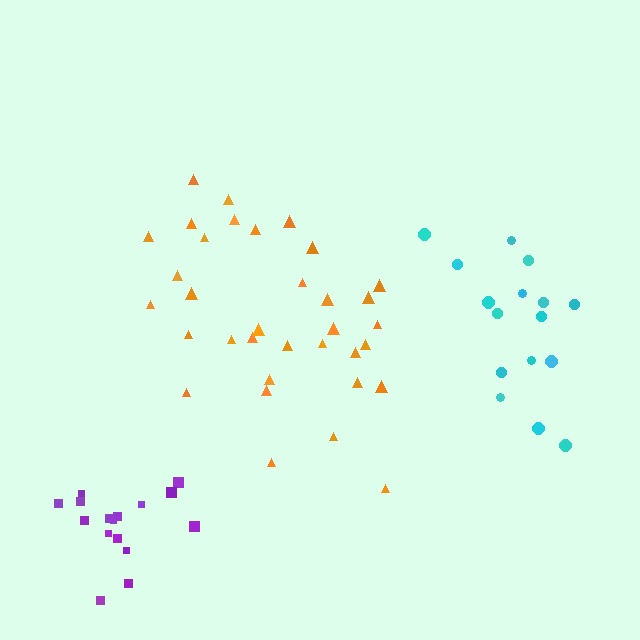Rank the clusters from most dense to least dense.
purple, orange, cyan.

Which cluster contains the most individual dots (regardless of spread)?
Orange (34).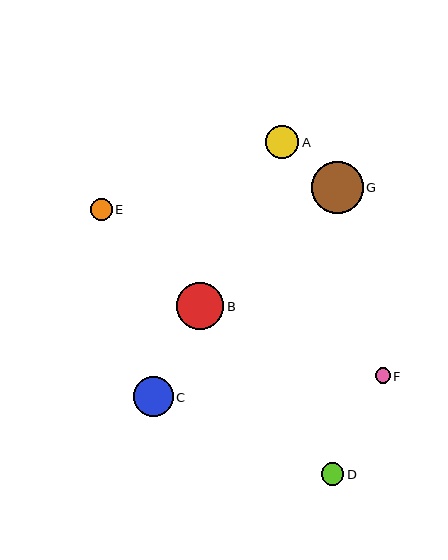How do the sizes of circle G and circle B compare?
Circle G and circle B are approximately the same size.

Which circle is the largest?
Circle G is the largest with a size of approximately 52 pixels.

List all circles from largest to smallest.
From largest to smallest: G, B, C, A, D, E, F.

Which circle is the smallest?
Circle F is the smallest with a size of approximately 15 pixels.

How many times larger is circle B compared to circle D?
Circle B is approximately 2.1 times the size of circle D.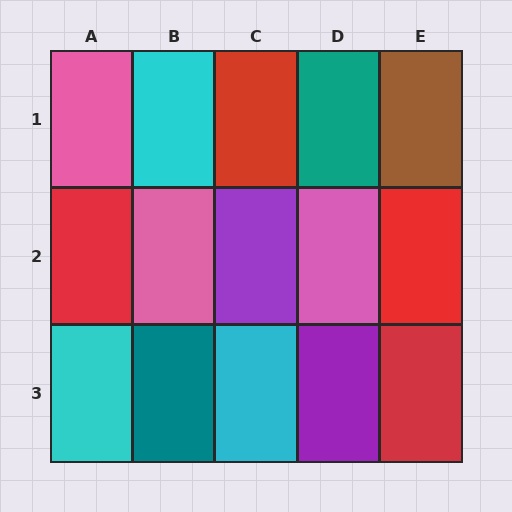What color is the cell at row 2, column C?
Purple.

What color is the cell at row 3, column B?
Teal.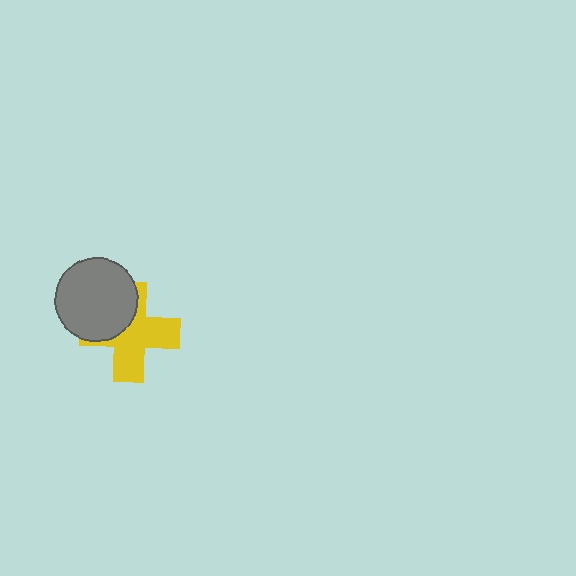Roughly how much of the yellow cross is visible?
About half of it is visible (roughly 64%).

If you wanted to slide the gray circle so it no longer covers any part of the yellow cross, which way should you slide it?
Slide it toward the upper-left — that is the most direct way to separate the two shapes.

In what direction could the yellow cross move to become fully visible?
The yellow cross could move toward the lower-right. That would shift it out from behind the gray circle entirely.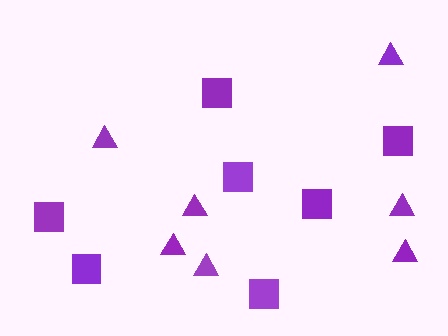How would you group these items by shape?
There are 2 groups: one group of triangles (7) and one group of squares (7).